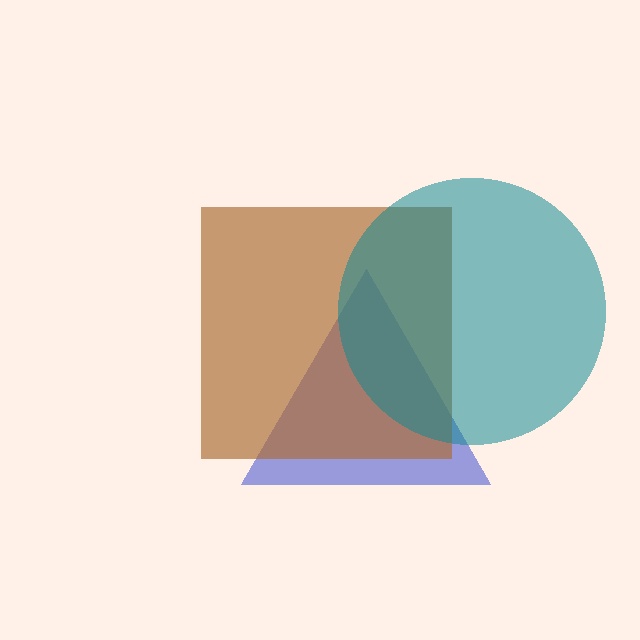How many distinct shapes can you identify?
There are 3 distinct shapes: a blue triangle, a brown square, a teal circle.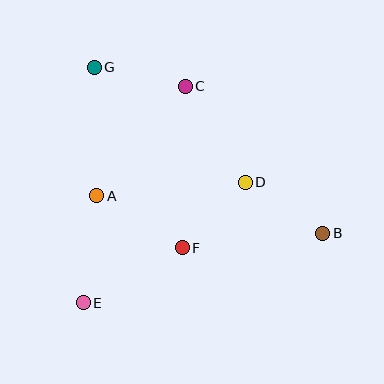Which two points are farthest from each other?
Points B and G are farthest from each other.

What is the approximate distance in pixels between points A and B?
The distance between A and B is approximately 229 pixels.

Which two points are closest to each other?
Points D and F are closest to each other.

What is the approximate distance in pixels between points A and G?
The distance between A and G is approximately 128 pixels.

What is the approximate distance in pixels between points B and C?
The distance between B and C is approximately 201 pixels.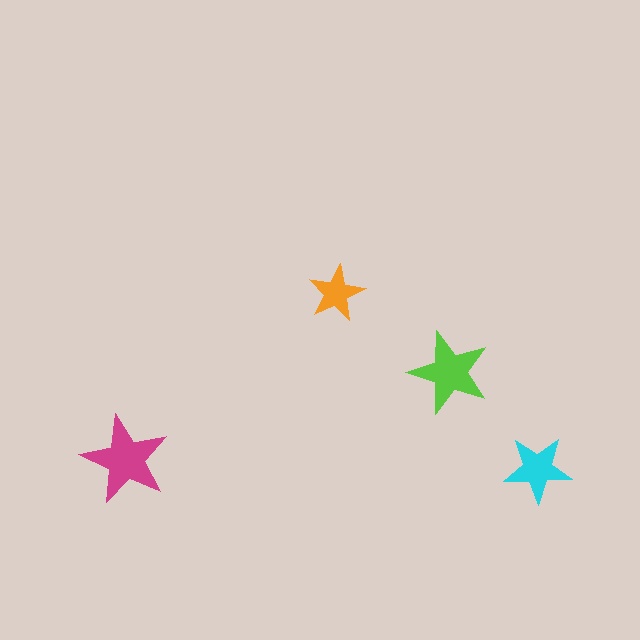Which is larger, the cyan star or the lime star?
The lime one.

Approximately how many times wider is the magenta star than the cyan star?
About 1.5 times wider.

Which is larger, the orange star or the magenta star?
The magenta one.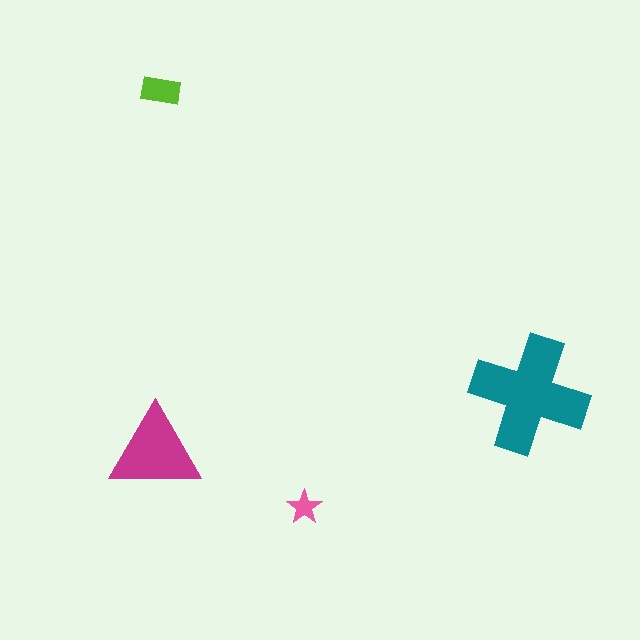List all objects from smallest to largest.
The pink star, the lime rectangle, the magenta triangle, the teal cross.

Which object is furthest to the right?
The teal cross is rightmost.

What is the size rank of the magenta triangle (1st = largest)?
2nd.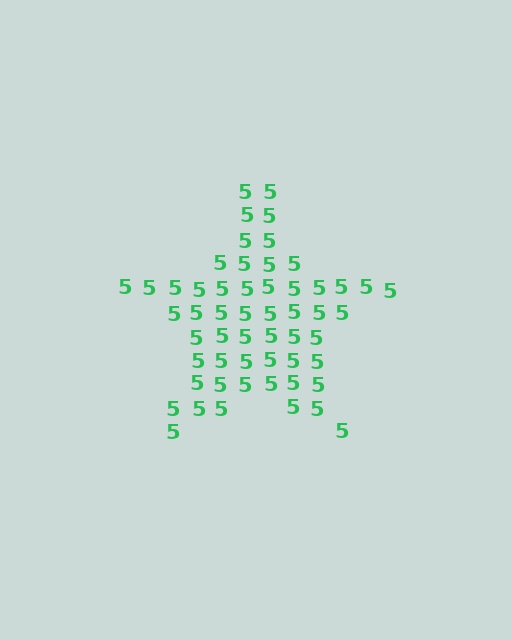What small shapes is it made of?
It is made of small digit 5's.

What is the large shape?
The large shape is a star.